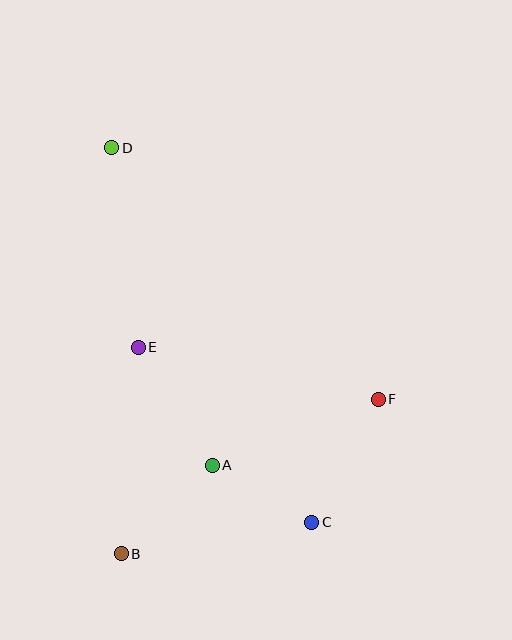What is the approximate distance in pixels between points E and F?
The distance between E and F is approximately 246 pixels.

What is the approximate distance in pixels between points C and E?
The distance between C and E is approximately 247 pixels.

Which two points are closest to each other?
Points A and C are closest to each other.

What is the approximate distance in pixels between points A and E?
The distance between A and E is approximately 140 pixels.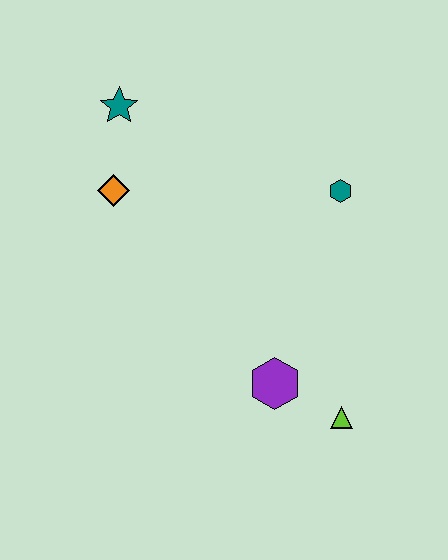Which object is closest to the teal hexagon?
The purple hexagon is closest to the teal hexagon.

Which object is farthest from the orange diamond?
The lime triangle is farthest from the orange diamond.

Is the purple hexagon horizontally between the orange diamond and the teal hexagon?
Yes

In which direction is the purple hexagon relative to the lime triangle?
The purple hexagon is to the left of the lime triangle.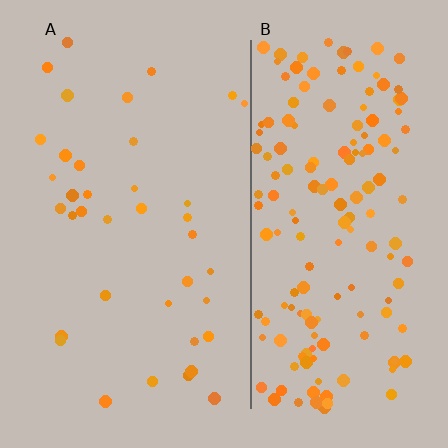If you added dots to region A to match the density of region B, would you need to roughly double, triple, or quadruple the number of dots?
Approximately quadruple.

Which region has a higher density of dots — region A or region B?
B (the right).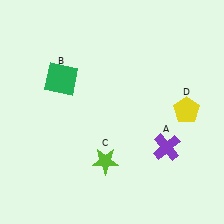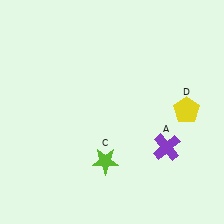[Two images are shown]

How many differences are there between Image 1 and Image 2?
There is 1 difference between the two images.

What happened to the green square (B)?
The green square (B) was removed in Image 2. It was in the top-left area of Image 1.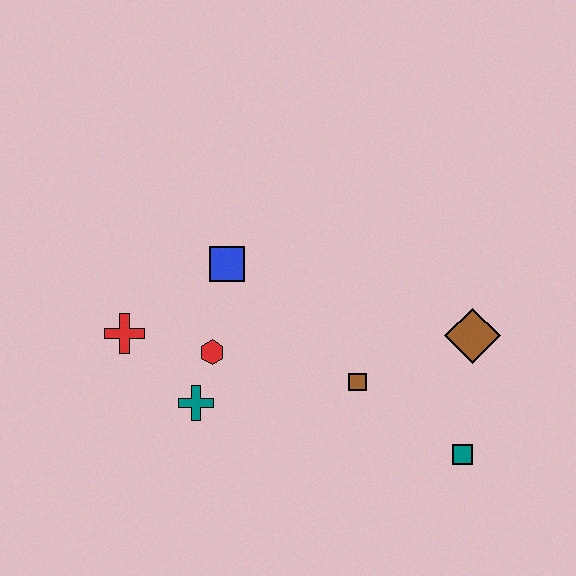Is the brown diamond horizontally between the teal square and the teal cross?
No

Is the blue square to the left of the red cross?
No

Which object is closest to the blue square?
The red hexagon is closest to the blue square.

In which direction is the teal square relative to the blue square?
The teal square is to the right of the blue square.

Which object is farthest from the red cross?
The teal square is farthest from the red cross.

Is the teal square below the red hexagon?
Yes